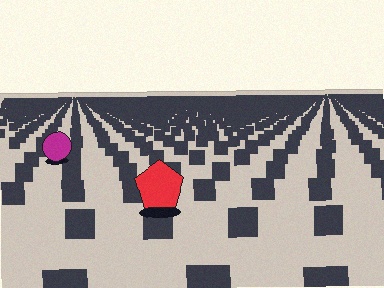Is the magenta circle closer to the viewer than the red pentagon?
No. The red pentagon is closer — you can tell from the texture gradient: the ground texture is coarser near it.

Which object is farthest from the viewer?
The magenta circle is farthest from the viewer. It appears smaller and the ground texture around it is denser.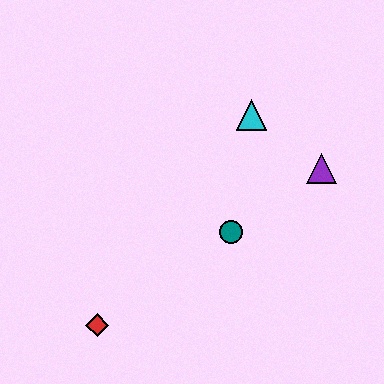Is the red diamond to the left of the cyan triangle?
Yes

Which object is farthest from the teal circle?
The red diamond is farthest from the teal circle.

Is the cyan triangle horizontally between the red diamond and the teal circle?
No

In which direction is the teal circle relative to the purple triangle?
The teal circle is to the left of the purple triangle.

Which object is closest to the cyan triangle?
The purple triangle is closest to the cyan triangle.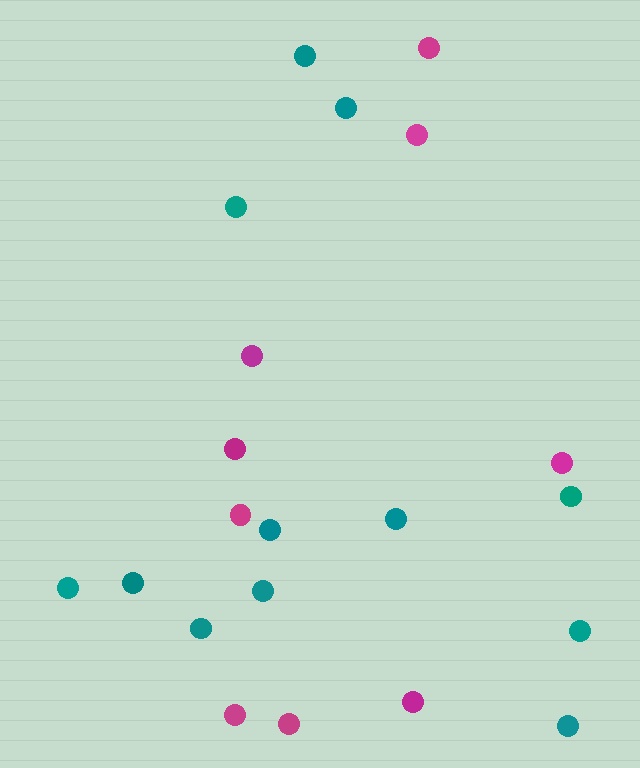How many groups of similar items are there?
There are 2 groups: one group of magenta circles (9) and one group of teal circles (12).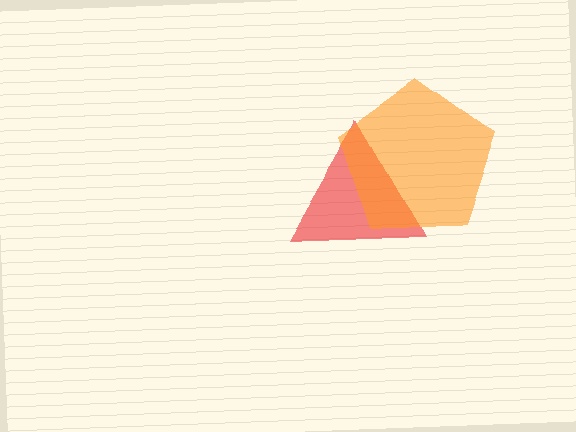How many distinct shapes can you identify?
There are 2 distinct shapes: a red triangle, an orange pentagon.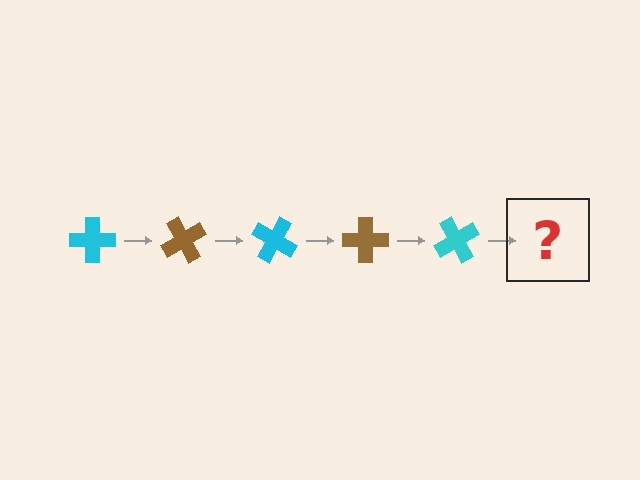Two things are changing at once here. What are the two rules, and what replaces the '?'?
The two rules are that it rotates 60 degrees each step and the color cycles through cyan and brown. The '?' should be a brown cross, rotated 300 degrees from the start.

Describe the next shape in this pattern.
It should be a brown cross, rotated 300 degrees from the start.